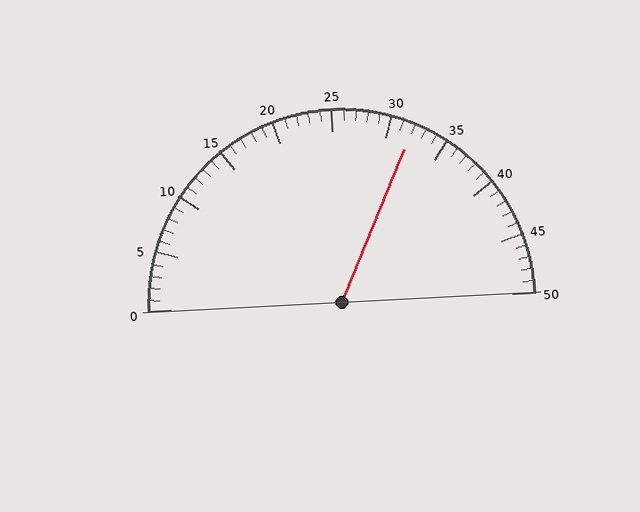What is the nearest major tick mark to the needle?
The nearest major tick mark is 30.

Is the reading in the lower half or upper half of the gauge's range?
The reading is in the upper half of the range (0 to 50).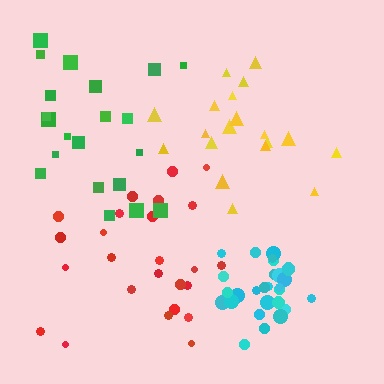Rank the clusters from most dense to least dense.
cyan, red, green, yellow.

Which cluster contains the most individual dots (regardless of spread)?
Cyan (29).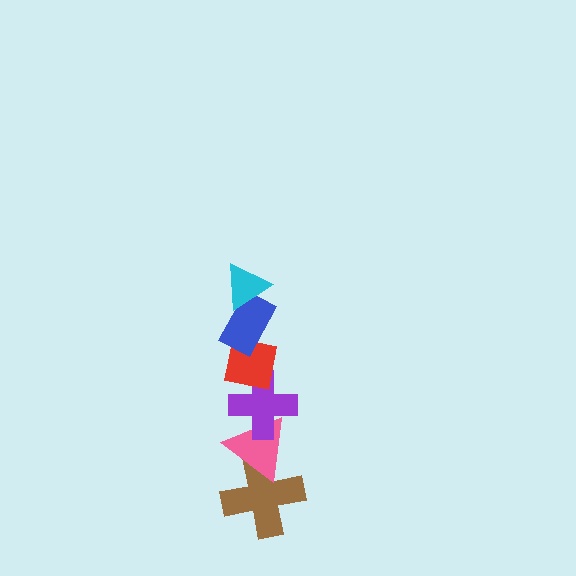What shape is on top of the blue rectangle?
The cyan triangle is on top of the blue rectangle.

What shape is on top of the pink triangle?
The purple cross is on top of the pink triangle.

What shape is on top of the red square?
The blue rectangle is on top of the red square.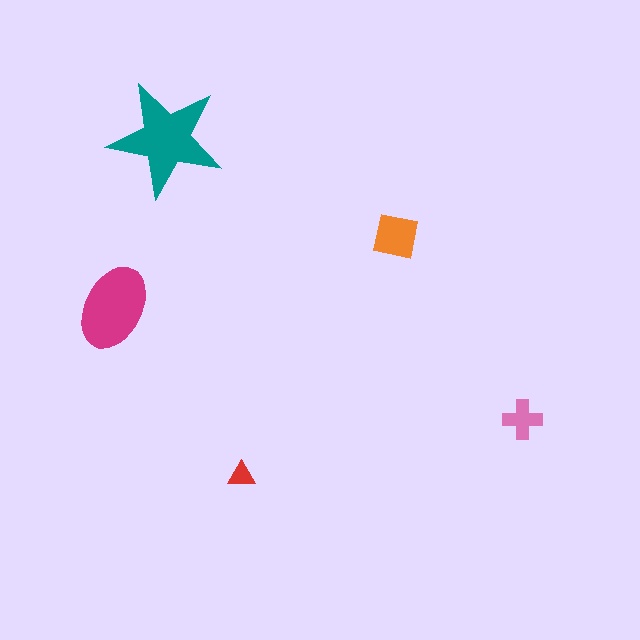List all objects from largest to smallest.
The teal star, the magenta ellipse, the orange square, the pink cross, the red triangle.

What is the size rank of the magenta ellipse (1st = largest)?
2nd.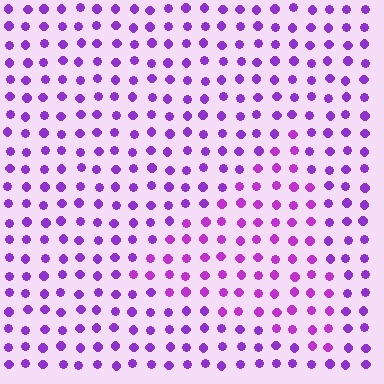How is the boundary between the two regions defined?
The boundary is defined purely by a slight shift in hue (about 19 degrees). Spacing, size, and orientation are identical on both sides.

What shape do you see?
I see a triangle.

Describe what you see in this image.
The image is filled with small purple elements in a uniform arrangement. A triangle-shaped region is visible where the elements are tinted to a slightly different hue, forming a subtle color boundary.